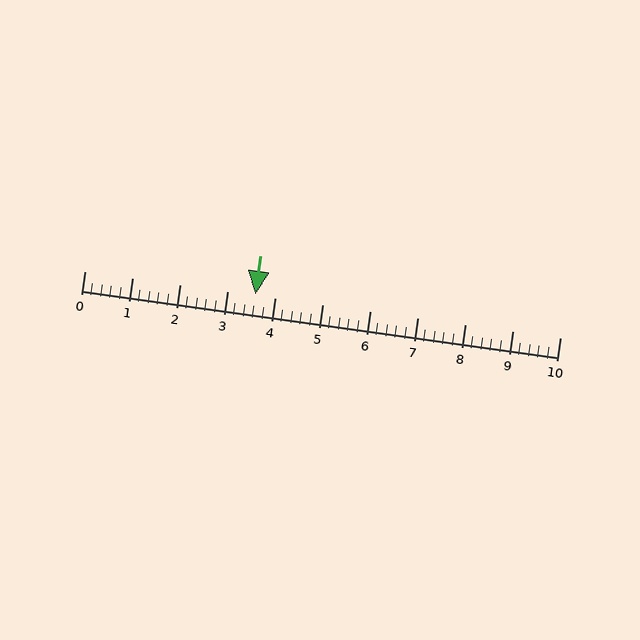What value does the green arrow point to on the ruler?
The green arrow points to approximately 3.6.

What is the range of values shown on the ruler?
The ruler shows values from 0 to 10.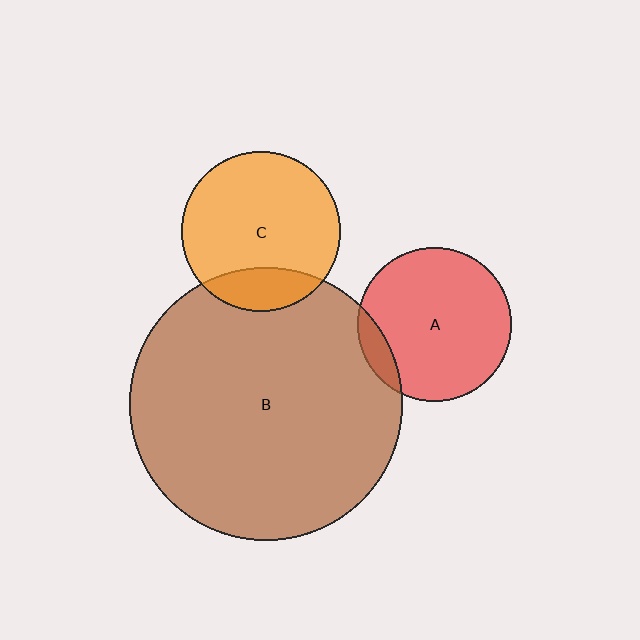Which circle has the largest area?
Circle B (brown).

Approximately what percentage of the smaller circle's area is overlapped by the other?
Approximately 10%.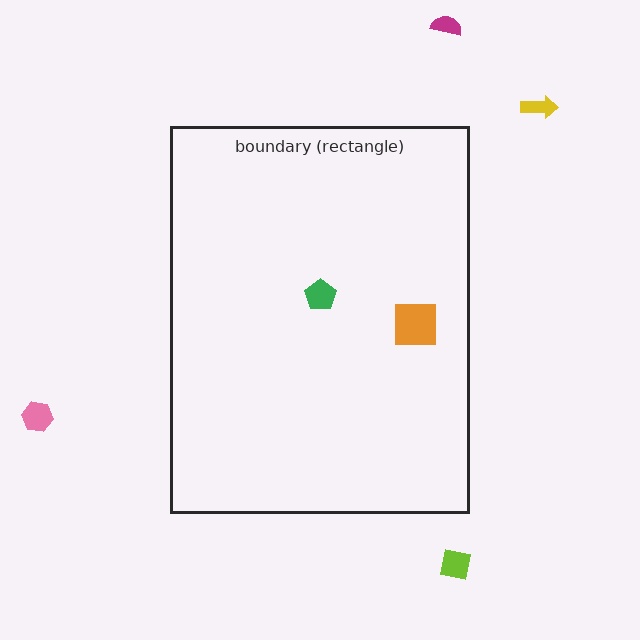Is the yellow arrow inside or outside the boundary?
Outside.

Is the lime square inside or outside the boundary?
Outside.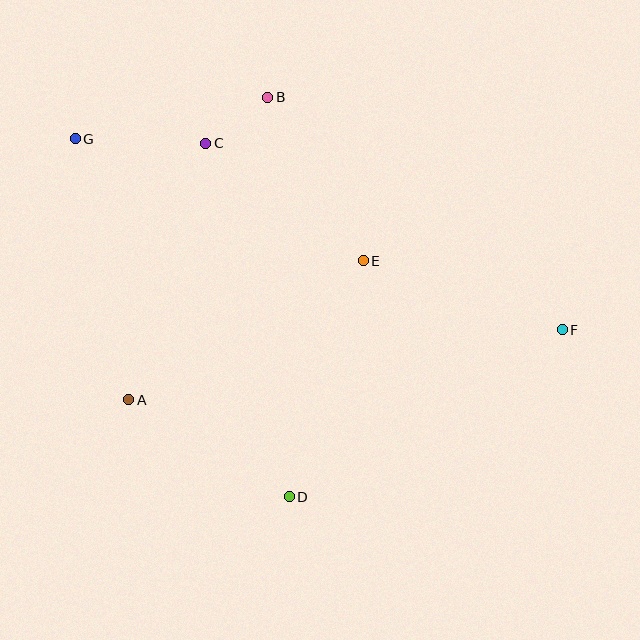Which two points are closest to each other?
Points B and C are closest to each other.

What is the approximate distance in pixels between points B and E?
The distance between B and E is approximately 189 pixels.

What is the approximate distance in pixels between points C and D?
The distance between C and D is approximately 364 pixels.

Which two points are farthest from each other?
Points F and G are farthest from each other.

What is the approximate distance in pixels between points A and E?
The distance between A and E is approximately 273 pixels.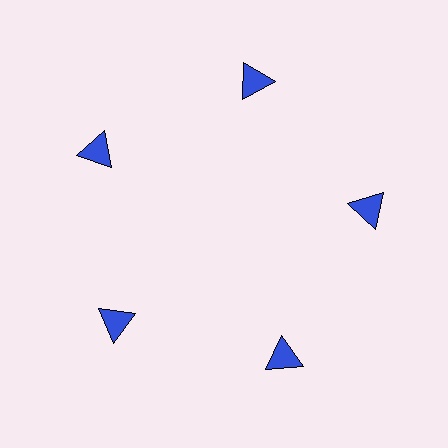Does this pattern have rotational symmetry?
Yes, this pattern has 5-fold rotational symmetry. It looks the same after rotating 72 degrees around the center.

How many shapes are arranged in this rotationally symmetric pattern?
There are 5 shapes, arranged in 5 groups of 1.